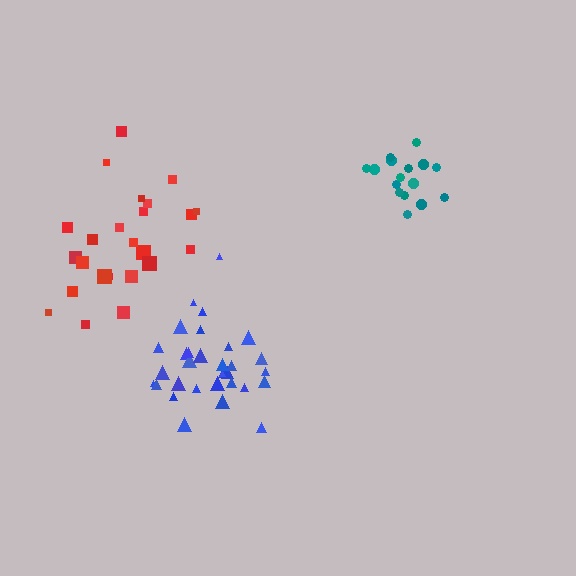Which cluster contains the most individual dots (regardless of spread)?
Blue (32).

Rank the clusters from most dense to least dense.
teal, blue, red.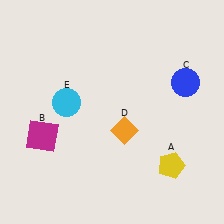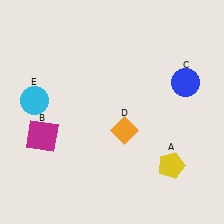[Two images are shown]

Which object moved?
The cyan circle (E) moved left.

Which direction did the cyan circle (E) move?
The cyan circle (E) moved left.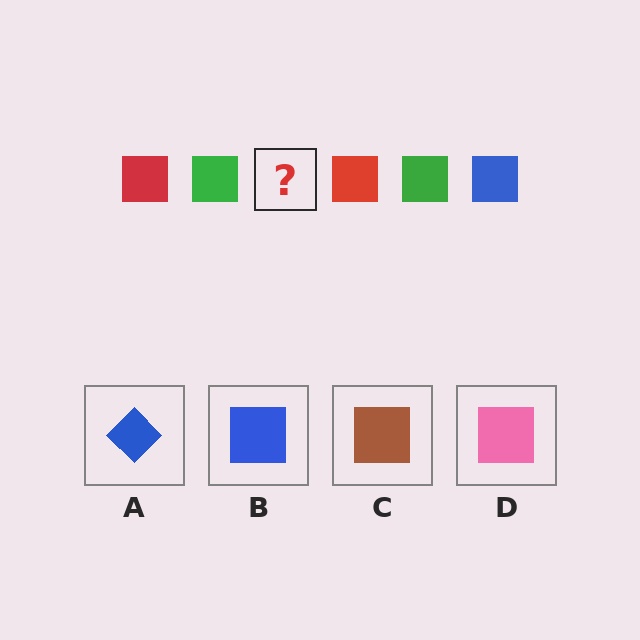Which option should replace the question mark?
Option B.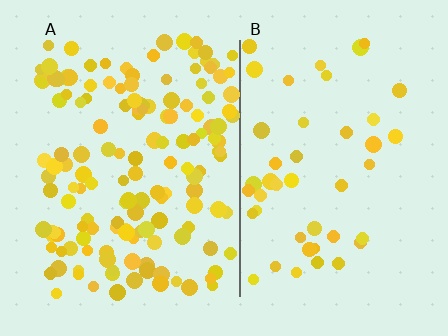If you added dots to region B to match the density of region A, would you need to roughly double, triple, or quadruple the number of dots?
Approximately triple.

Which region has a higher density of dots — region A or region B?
A (the left).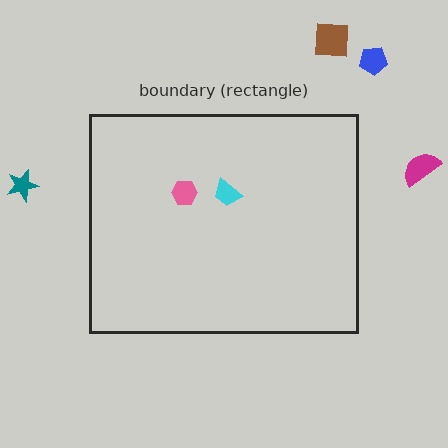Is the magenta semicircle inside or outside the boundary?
Outside.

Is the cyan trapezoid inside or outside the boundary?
Inside.